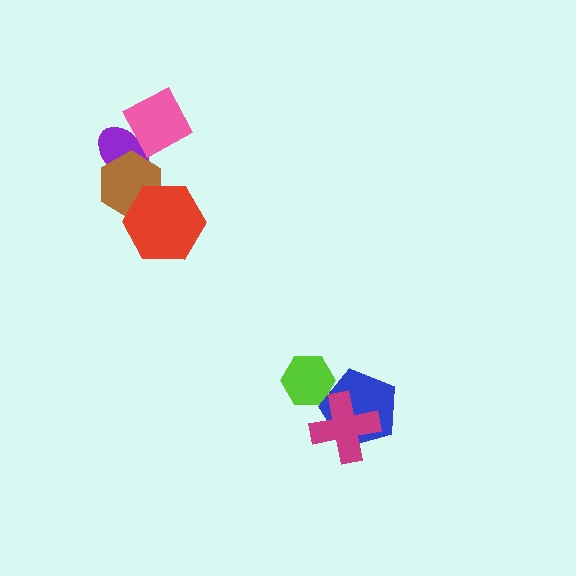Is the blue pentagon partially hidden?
Yes, it is partially covered by another shape.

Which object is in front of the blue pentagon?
The magenta cross is in front of the blue pentagon.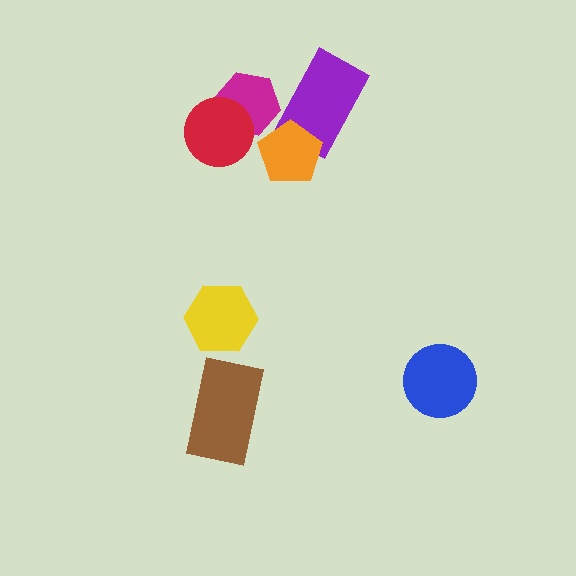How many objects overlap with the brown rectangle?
0 objects overlap with the brown rectangle.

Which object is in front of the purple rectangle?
The orange pentagon is in front of the purple rectangle.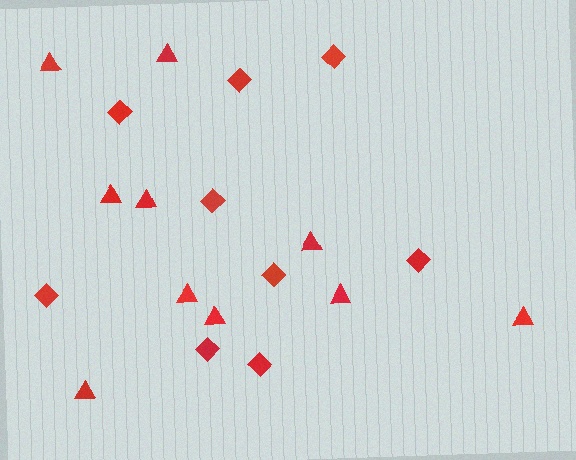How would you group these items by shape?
There are 2 groups: one group of triangles (10) and one group of diamonds (9).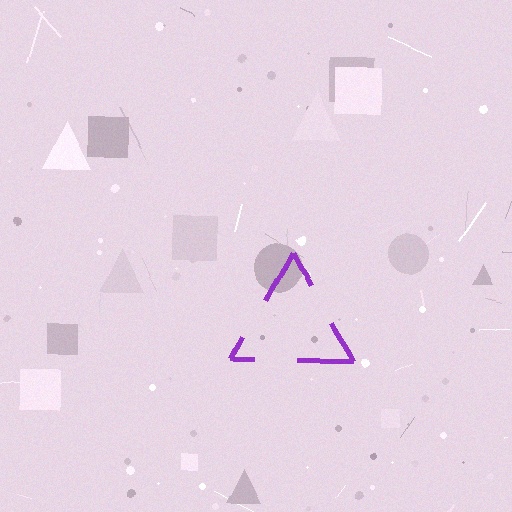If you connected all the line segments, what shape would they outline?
They would outline a triangle.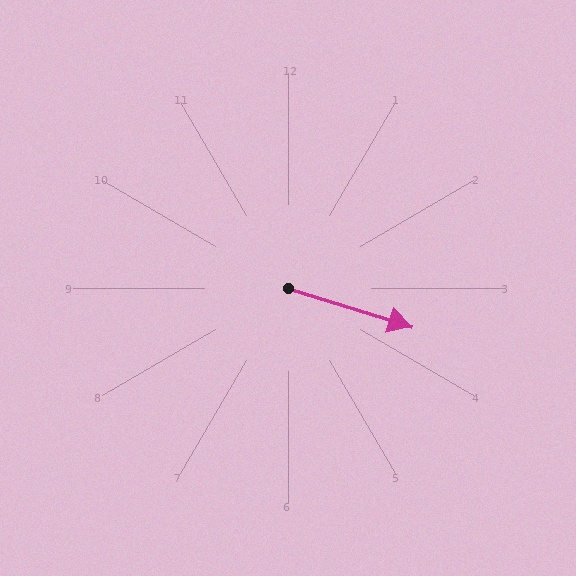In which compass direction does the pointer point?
East.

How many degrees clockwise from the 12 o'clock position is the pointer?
Approximately 107 degrees.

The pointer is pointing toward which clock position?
Roughly 4 o'clock.